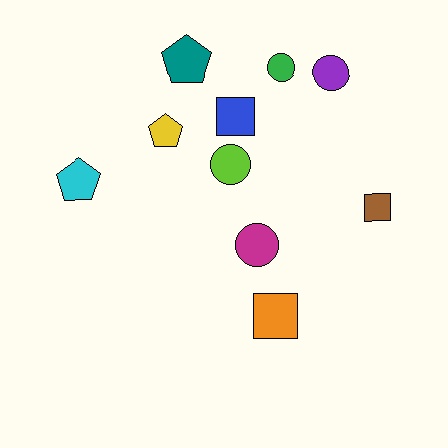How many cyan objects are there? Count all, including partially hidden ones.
There is 1 cyan object.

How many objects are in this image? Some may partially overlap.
There are 10 objects.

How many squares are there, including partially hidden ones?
There are 3 squares.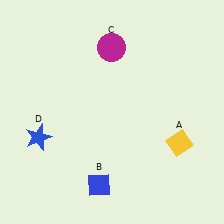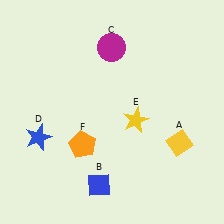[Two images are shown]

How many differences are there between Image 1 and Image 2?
There are 2 differences between the two images.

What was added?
A yellow star (E), an orange pentagon (F) were added in Image 2.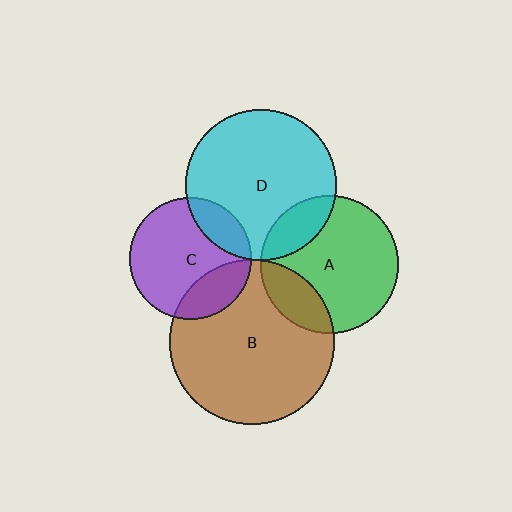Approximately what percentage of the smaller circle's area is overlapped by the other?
Approximately 5%.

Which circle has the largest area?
Circle B (brown).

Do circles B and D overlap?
Yes.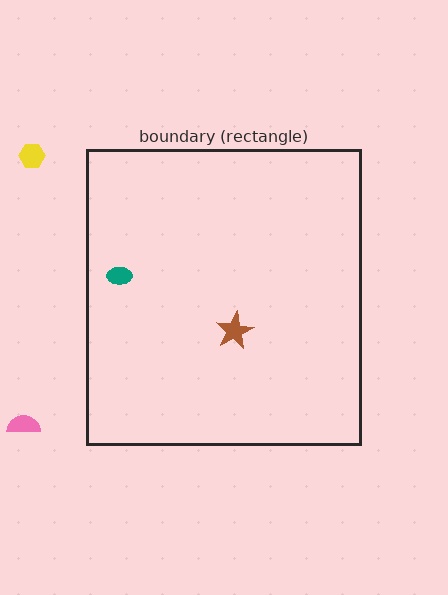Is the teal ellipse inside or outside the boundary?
Inside.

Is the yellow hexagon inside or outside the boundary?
Outside.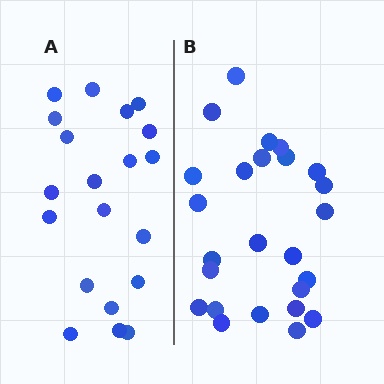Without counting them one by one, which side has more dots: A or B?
Region B (the right region) has more dots.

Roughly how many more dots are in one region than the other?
Region B has about 5 more dots than region A.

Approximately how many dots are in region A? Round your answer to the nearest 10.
About 20 dots.